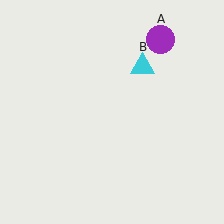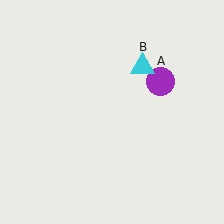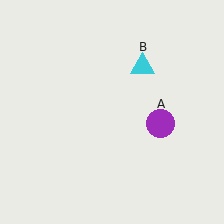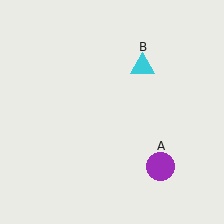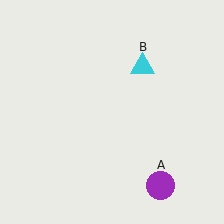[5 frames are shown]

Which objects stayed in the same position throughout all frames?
Cyan triangle (object B) remained stationary.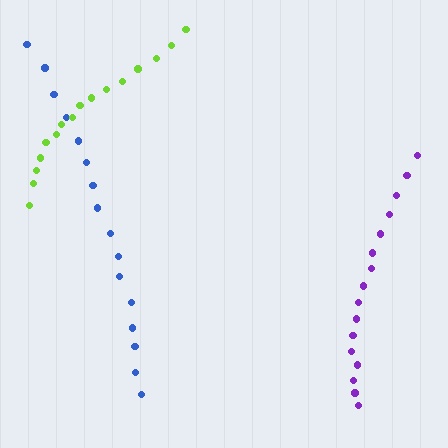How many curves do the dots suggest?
There are 3 distinct paths.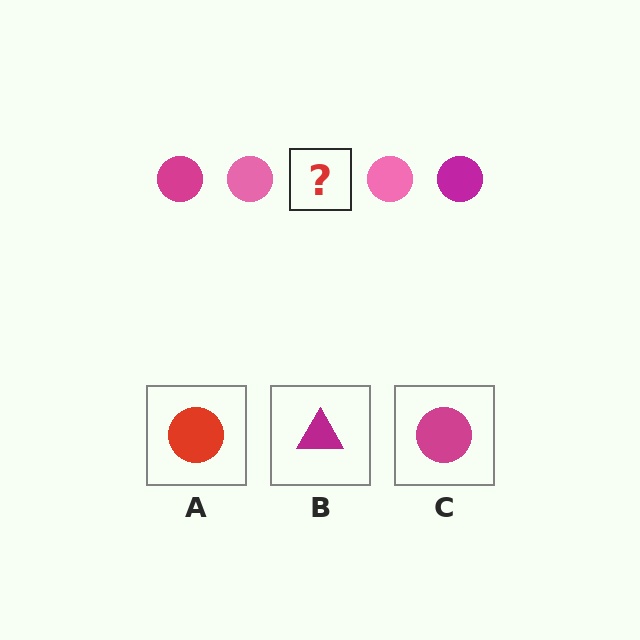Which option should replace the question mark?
Option C.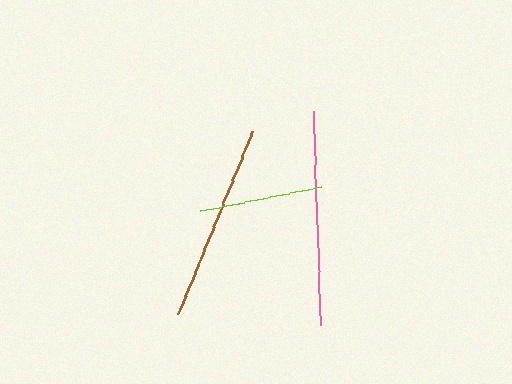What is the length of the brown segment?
The brown segment is approximately 197 pixels long.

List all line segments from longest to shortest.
From longest to shortest: pink, brown, lime.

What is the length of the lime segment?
The lime segment is approximately 124 pixels long.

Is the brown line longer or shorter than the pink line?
The pink line is longer than the brown line.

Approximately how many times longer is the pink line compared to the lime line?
The pink line is approximately 1.7 times the length of the lime line.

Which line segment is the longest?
The pink line is the longest at approximately 215 pixels.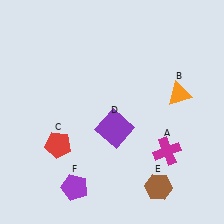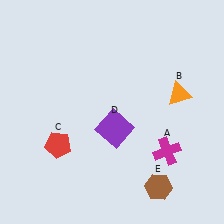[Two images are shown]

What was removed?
The purple pentagon (F) was removed in Image 2.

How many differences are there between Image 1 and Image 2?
There is 1 difference between the two images.